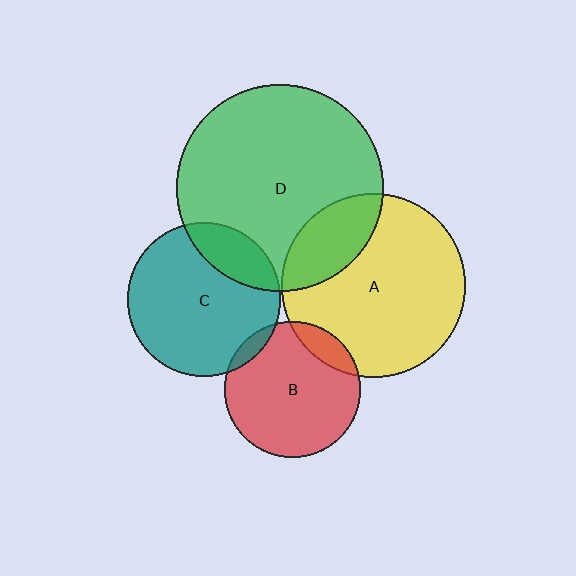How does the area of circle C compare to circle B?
Approximately 1.3 times.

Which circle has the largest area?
Circle D (green).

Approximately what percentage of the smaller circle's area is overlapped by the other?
Approximately 5%.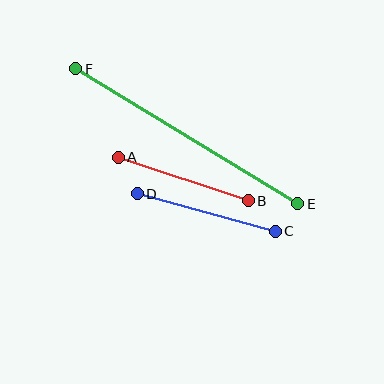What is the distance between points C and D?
The distance is approximately 143 pixels.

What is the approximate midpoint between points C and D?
The midpoint is at approximately (206, 213) pixels.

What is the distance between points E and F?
The distance is approximately 260 pixels.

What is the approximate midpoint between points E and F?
The midpoint is at approximately (187, 136) pixels.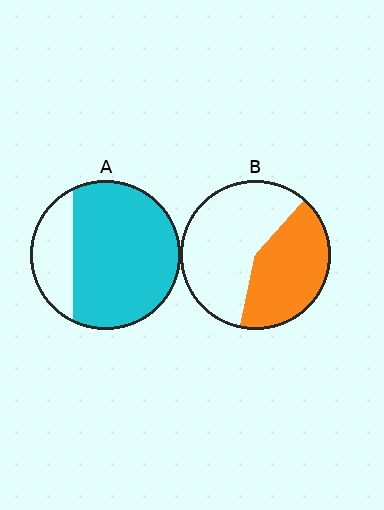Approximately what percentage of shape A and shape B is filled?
A is approximately 75% and B is approximately 40%.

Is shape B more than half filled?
No.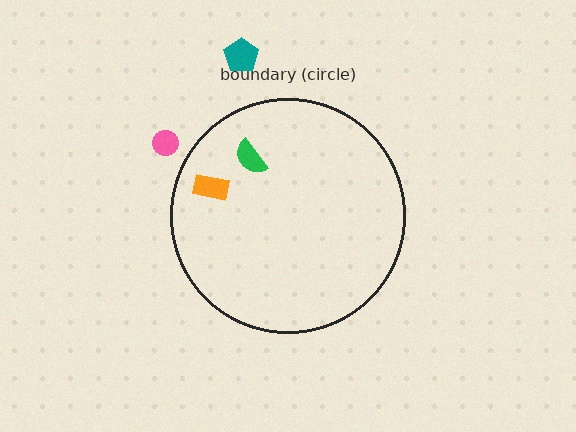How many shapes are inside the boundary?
2 inside, 2 outside.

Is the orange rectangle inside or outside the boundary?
Inside.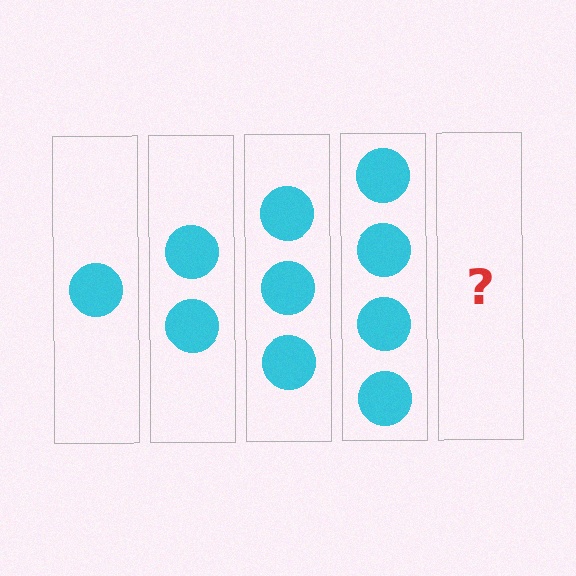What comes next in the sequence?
The next element should be 5 circles.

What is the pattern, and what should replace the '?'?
The pattern is that each step adds one more circle. The '?' should be 5 circles.